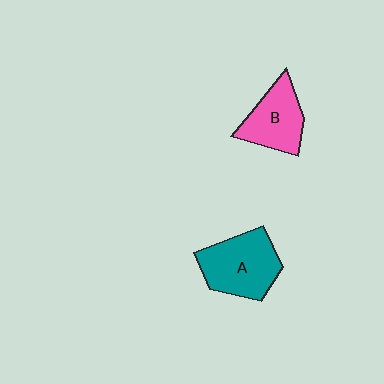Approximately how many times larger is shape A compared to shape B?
Approximately 1.3 times.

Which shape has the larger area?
Shape A (teal).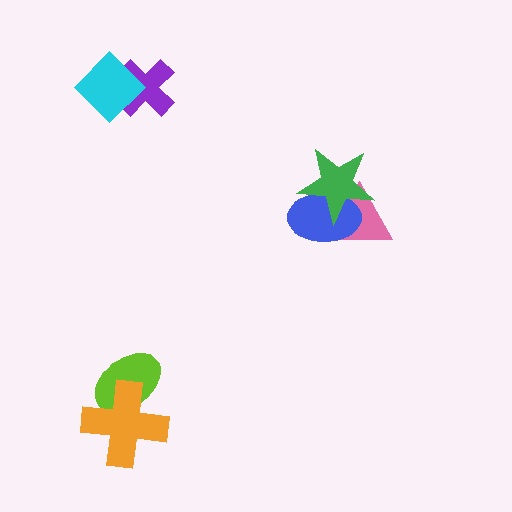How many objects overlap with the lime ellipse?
1 object overlaps with the lime ellipse.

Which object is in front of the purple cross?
The cyan diamond is in front of the purple cross.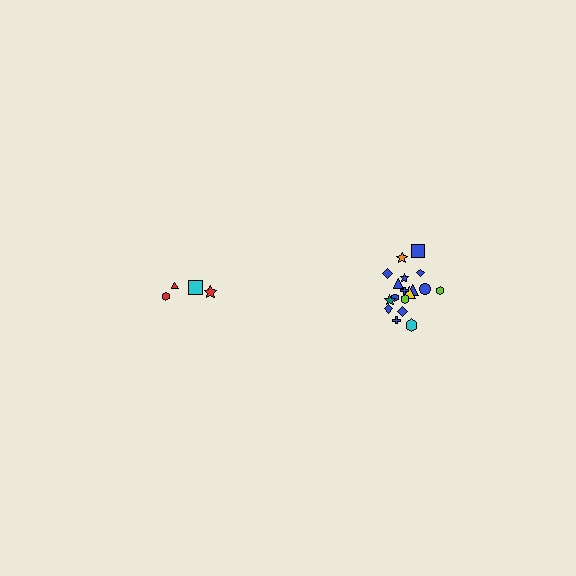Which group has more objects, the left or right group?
The right group.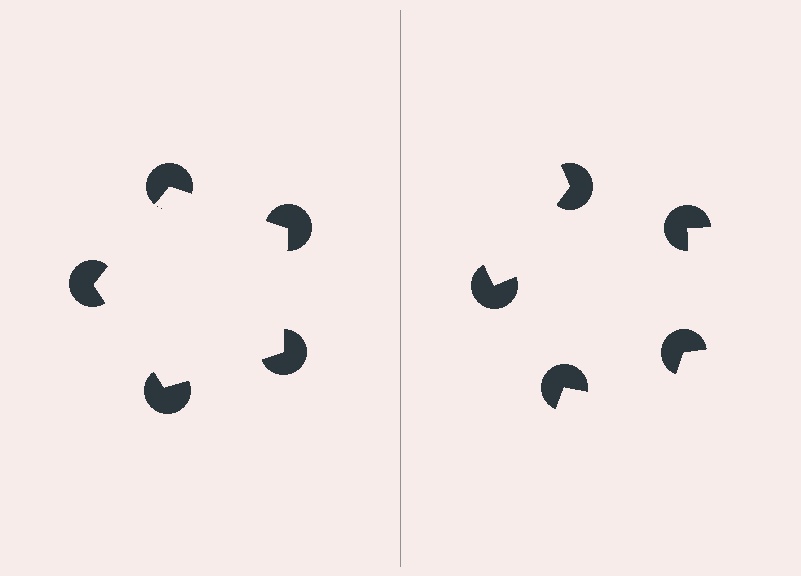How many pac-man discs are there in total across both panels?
10 — 5 on each side.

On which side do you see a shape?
An illusory pentagon appears on the left side. On the right side the wedge cuts are rotated, so no coherent shape forms.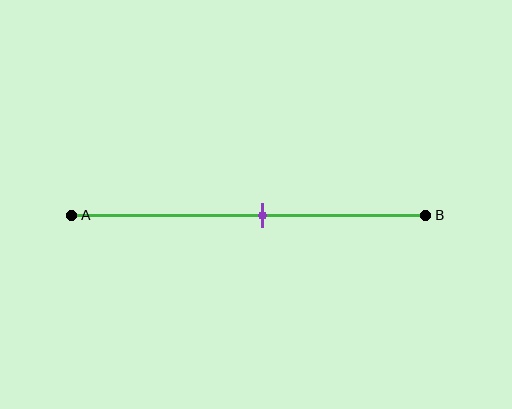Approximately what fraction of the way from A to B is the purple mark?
The purple mark is approximately 55% of the way from A to B.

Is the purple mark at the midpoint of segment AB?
No, the mark is at about 55% from A, not at the 50% midpoint.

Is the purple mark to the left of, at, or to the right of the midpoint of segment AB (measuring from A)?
The purple mark is to the right of the midpoint of segment AB.